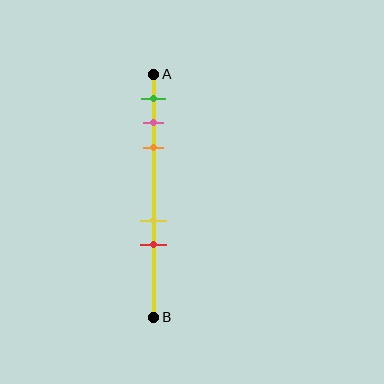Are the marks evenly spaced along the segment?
No, the marks are not evenly spaced.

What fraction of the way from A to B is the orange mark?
The orange mark is approximately 30% (0.3) of the way from A to B.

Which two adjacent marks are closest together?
The pink and orange marks are the closest adjacent pair.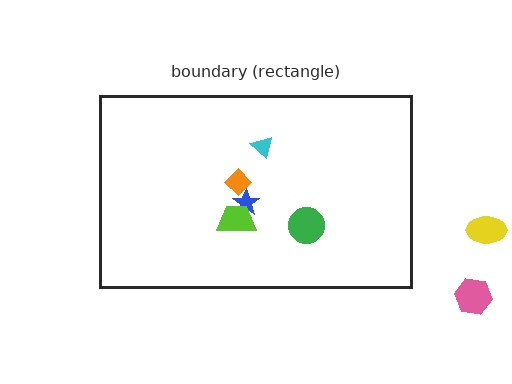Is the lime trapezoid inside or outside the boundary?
Inside.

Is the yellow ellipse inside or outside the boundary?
Outside.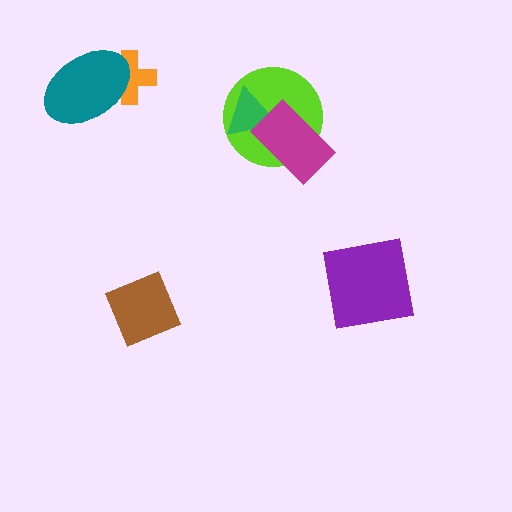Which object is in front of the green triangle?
The magenta rectangle is in front of the green triangle.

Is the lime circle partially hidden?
Yes, it is partially covered by another shape.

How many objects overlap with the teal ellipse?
1 object overlaps with the teal ellipse.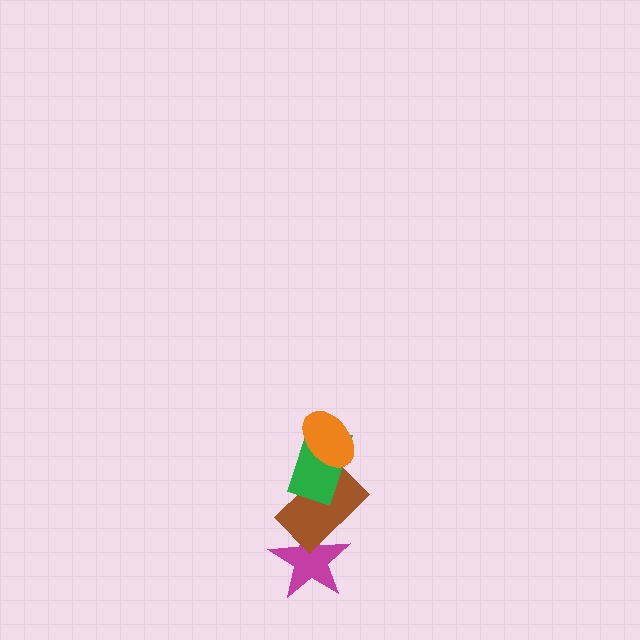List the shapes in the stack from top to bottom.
From top to bottom: the orange ellipse, the green rectangle, the brown rectangle, the magenta star.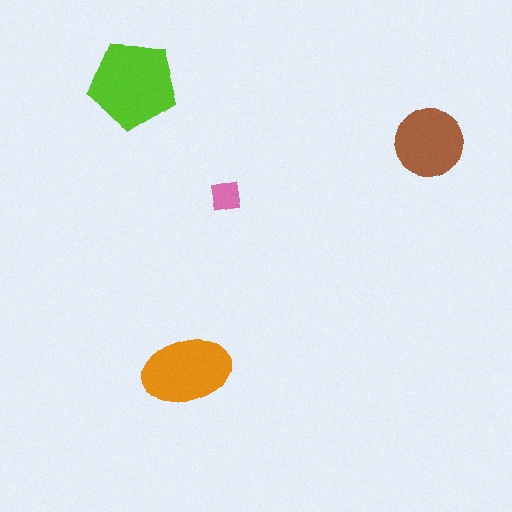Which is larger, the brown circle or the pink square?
The brown circle.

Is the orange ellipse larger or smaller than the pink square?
Larger.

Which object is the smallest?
The pink square.